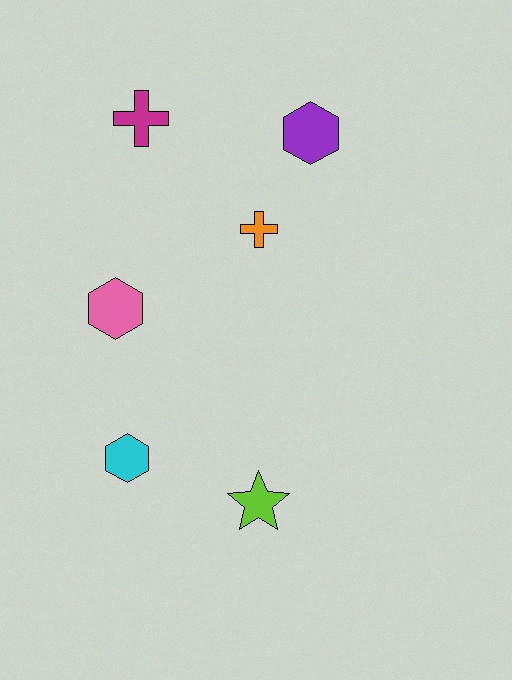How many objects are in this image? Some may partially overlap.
There are 6 objects.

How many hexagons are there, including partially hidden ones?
There are 3 hexagons.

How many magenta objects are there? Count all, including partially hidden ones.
There is 1 magenta object.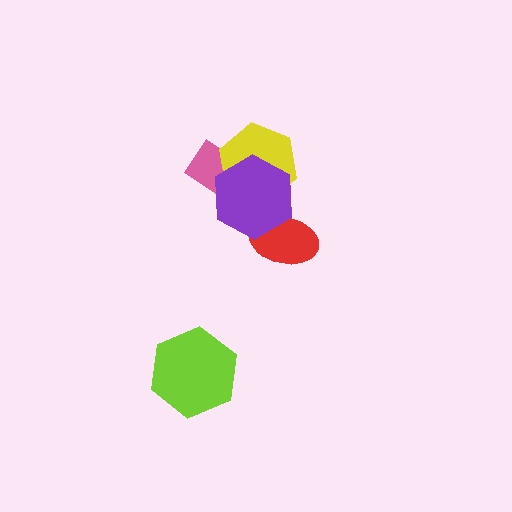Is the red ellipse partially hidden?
Yes, it is partially covered by another shape.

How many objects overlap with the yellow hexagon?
2 objects overlap with the yellow hexagon.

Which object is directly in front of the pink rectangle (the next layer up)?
The yellow hexagon is directly in front of the pink rectangle.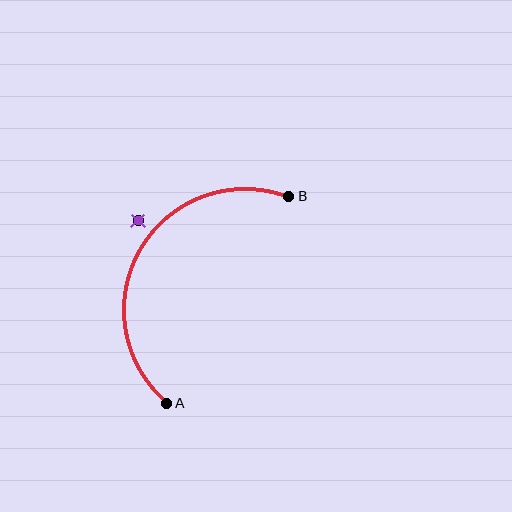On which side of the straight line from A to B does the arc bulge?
The arc bulges to the left of the straight line connecting A and B.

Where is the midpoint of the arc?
The arc midpoint is the point on the curve farthest from the straight line joining A and B. It sits to the left of that line.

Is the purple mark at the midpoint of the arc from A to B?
No — the purple mark does not lie on the arc at all. It sits slightly outside the curve.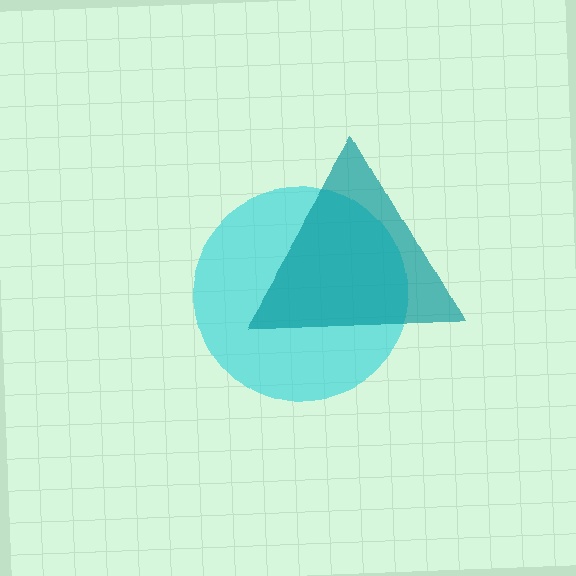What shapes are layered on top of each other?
The layered shapes are: a cyan circle, a teal triangle.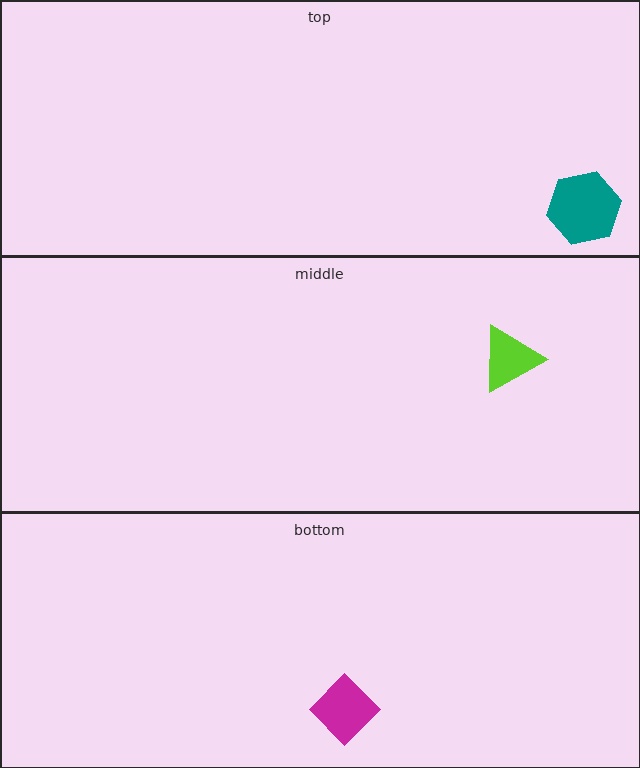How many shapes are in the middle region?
1.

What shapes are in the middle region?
The lime triangle.